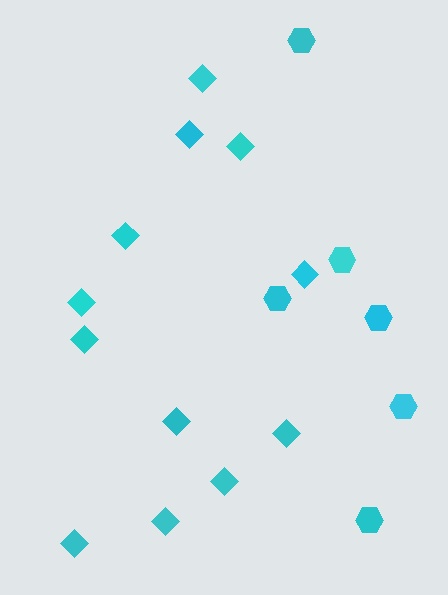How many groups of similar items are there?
There are 2 groups: one group of diamonds (12) and one group of hexagons (6).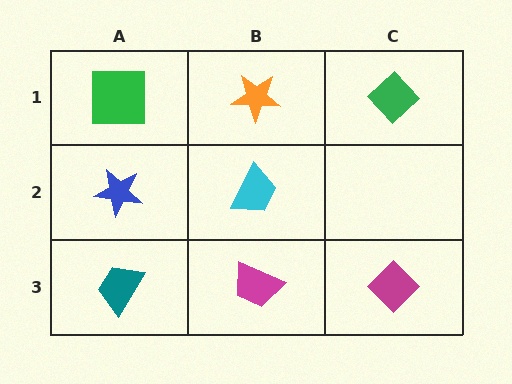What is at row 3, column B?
A magenta trapezoid.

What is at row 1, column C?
A green diamond.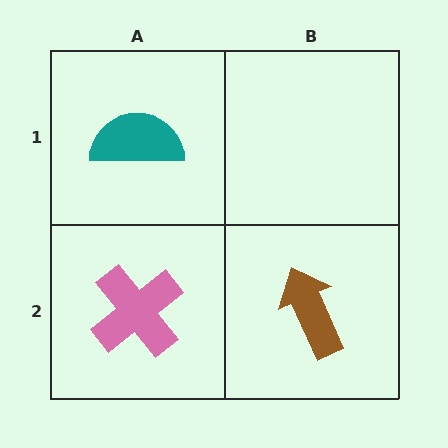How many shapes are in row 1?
1 shape.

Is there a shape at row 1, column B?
No, that cell is empty.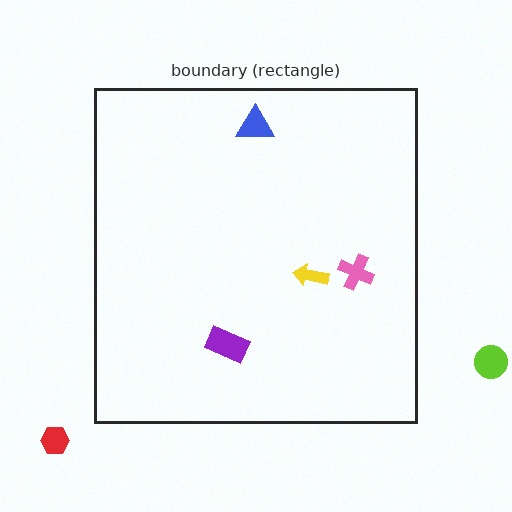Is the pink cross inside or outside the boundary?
Inside.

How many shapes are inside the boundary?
4 inside, 2 outside.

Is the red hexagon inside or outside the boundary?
Outside.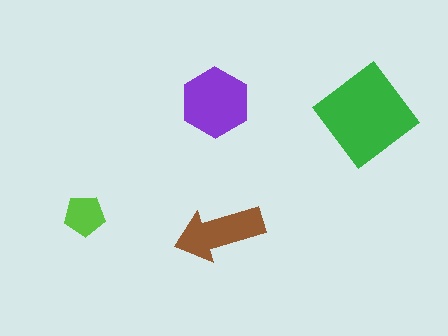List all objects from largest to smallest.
The green diamond, the purple hexagon, the brown arrow, the lime pentagon.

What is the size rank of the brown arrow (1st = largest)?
3rd.